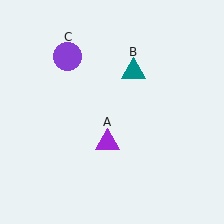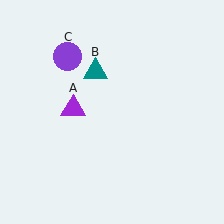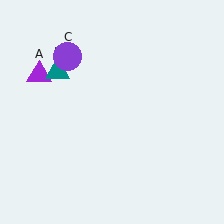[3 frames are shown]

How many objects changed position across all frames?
2 objects changed position: purple triangle (object A), teal triangle (object B).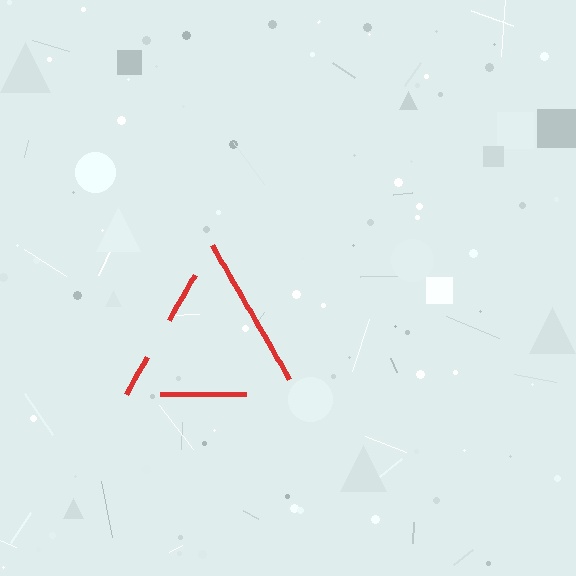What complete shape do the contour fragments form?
The contour fragments form a triangle.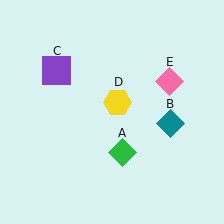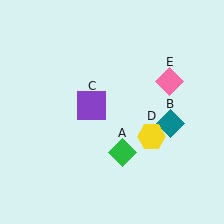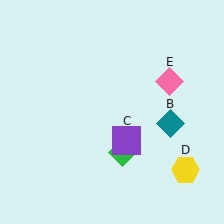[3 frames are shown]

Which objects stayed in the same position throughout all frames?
Green diamond (object A) and teal diamond (object B) and pink diamond (object E) remained stationary.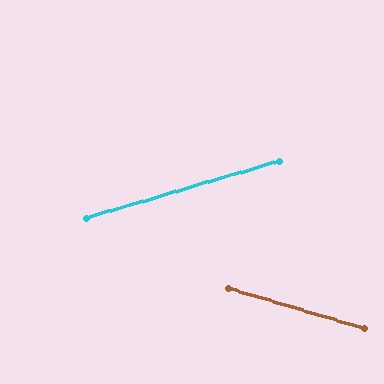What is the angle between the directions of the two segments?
Approximately 33 degrees.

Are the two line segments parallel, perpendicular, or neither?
Neither parallel nor perpendicular — they differ by about 33°.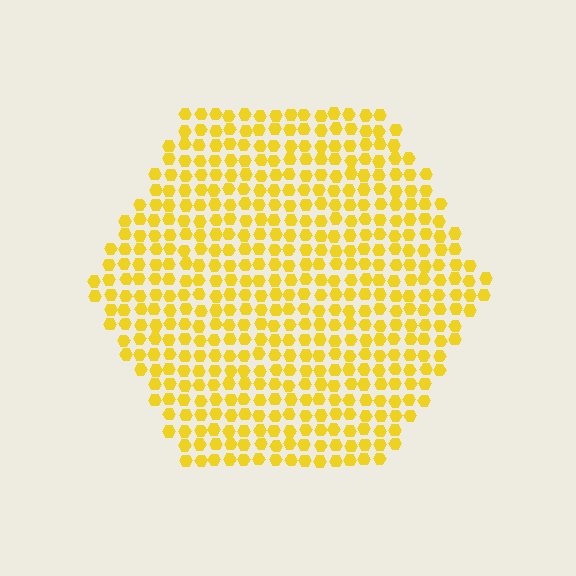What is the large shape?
The large shape is a hexagon.